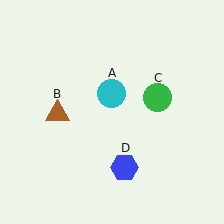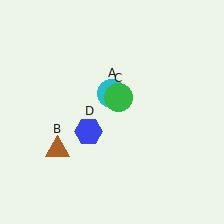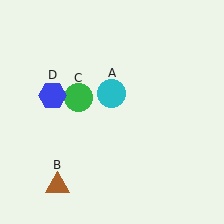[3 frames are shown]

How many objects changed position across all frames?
3 objects changed position: brown triangle (object B), green circle (object C), blue hexagon (object D).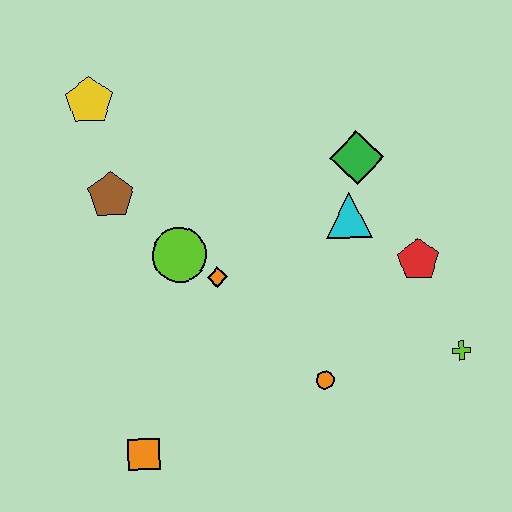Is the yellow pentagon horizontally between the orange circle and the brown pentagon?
No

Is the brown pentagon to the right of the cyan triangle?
No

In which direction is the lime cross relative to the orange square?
The lime cross is to the right of the orange square.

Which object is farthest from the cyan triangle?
The orange square is farthest from the cyan triangle.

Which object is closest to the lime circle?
The orange diamond is closest to the lime circle.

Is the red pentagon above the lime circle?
No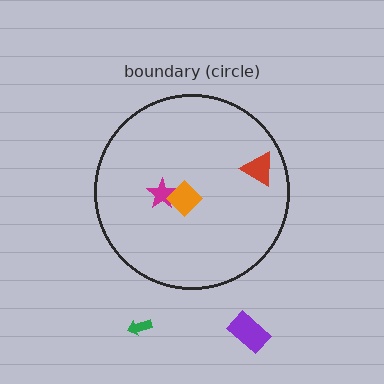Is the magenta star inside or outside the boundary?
Inside.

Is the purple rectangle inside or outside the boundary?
Outside.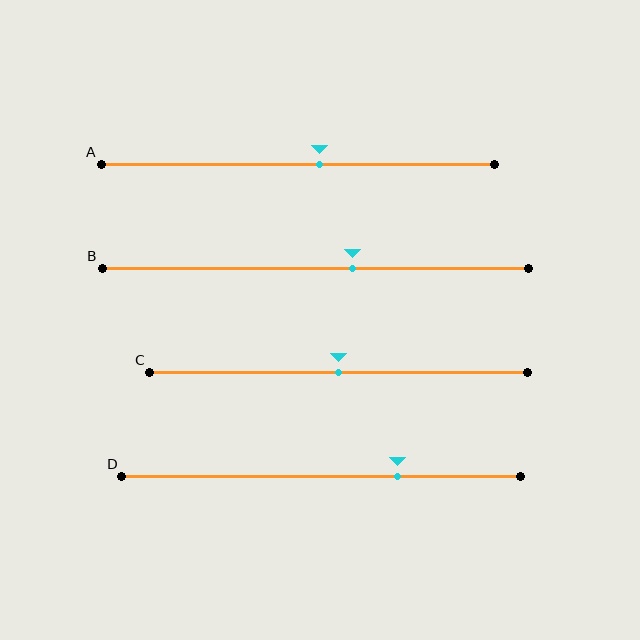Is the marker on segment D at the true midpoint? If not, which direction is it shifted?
No, the marker on segment D is shifted to the right by about 19% of the segment length.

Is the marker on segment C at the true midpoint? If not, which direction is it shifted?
Yes, the marker on segment C is at the true midpoint.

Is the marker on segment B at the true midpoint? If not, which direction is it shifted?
No, the marker on segment B is shifted to the right by about 9% of the segment length.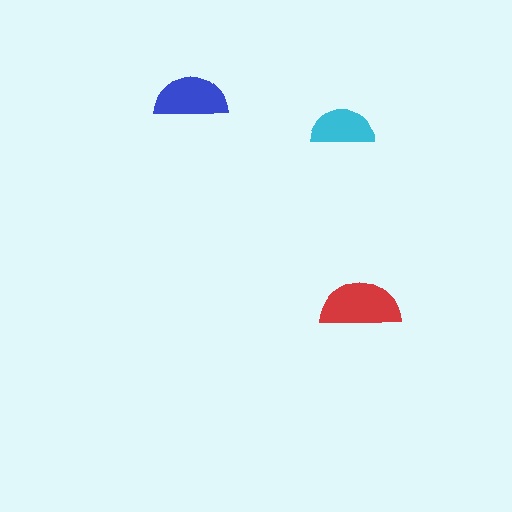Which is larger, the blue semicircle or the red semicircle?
The red one.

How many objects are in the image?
There are 3 objects in the image.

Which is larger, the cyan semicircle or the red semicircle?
The red one.